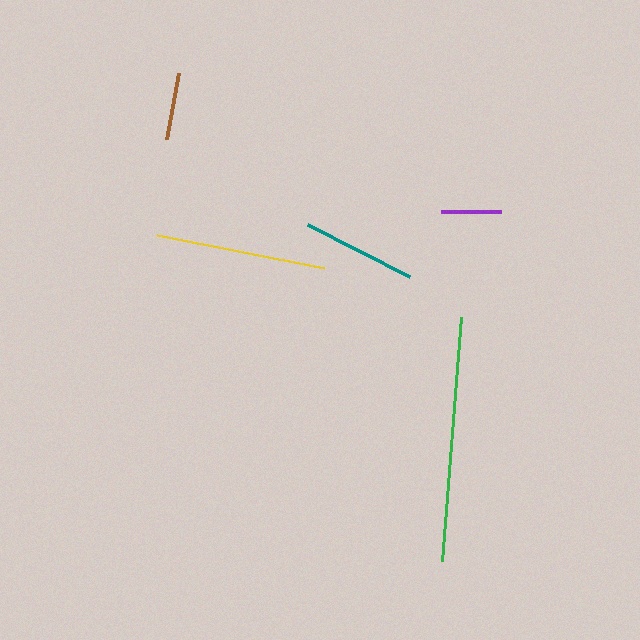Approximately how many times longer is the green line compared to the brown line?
The green line is approximately 3.7 times the length of the brown line.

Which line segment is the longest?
The green line is the longest at approximately 245 pixels.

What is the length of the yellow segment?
The yellow segment is approximately 171 pixels long.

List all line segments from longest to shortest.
From longest to shortest: green, yellow, teal, brown, purple.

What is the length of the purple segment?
The purple segment is approximately 61 pixels long.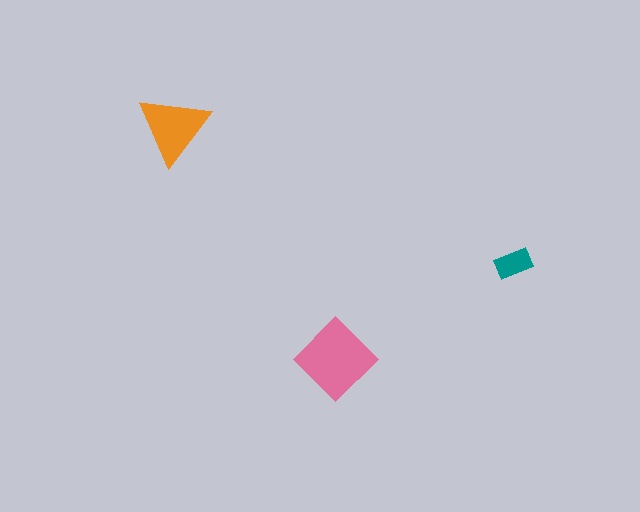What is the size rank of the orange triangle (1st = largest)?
2nd.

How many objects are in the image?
There are 3 objects in the image.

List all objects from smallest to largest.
The teal rectangle, the orange triangle, the pink diamond.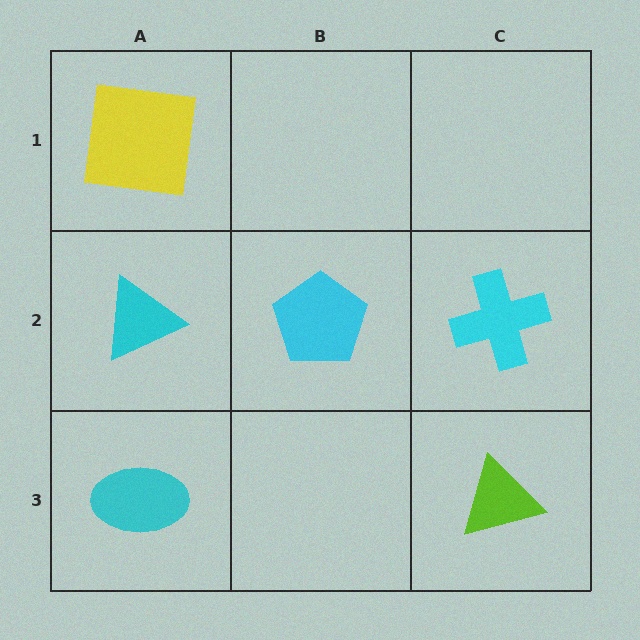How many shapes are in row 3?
2 shapes.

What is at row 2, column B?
A cyan pentagon.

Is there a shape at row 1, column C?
No, that cell is empty.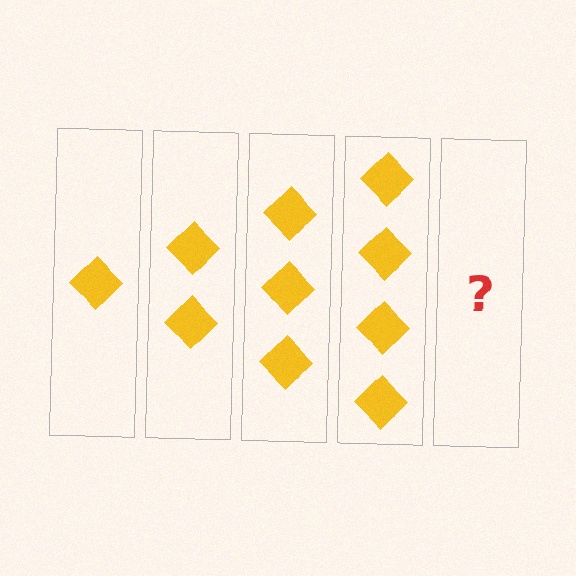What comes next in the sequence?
The next element should be 5 diamonds.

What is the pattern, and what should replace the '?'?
The pattern is that each step adds one more diamond. The '?' should be 5 diamonds.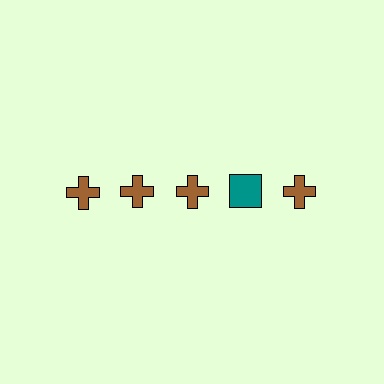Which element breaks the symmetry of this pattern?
The teal square in the top row, second from right column breaks the symmetry. All other shapes are brown crosses.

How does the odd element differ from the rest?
It differs in both color (teal instead of brown) and shape (square instead of cross).